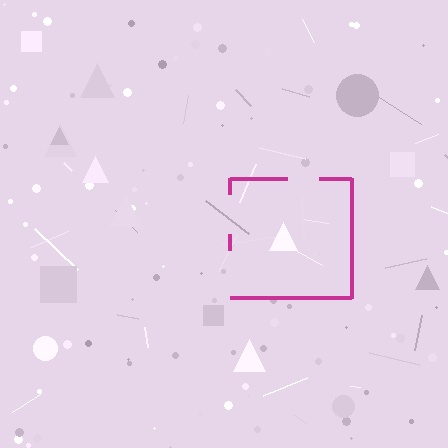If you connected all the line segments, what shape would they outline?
They would outline a square.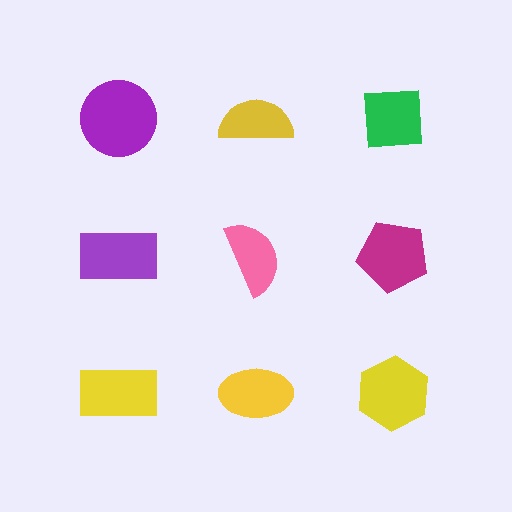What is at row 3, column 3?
A yellow hexagon.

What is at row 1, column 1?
A purple circle.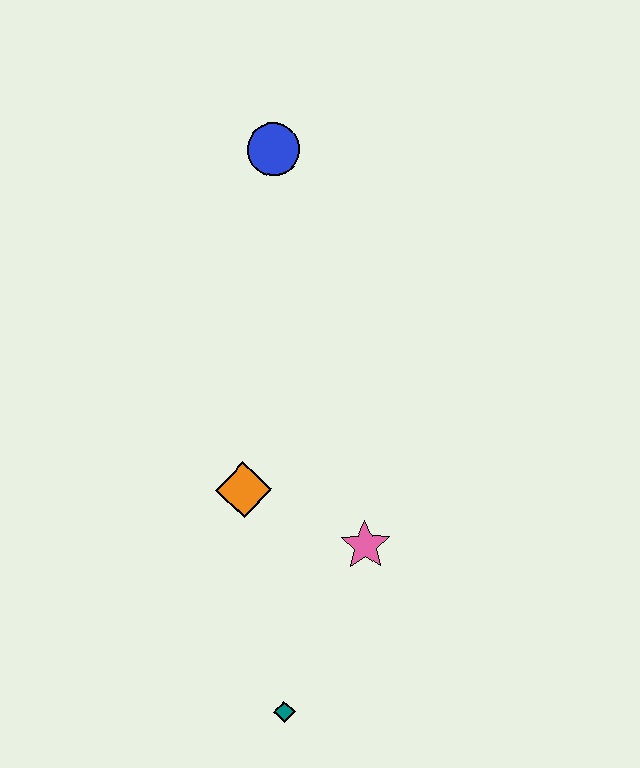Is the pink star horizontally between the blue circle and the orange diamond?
No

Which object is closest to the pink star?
The orange diamond is closest to the pink star.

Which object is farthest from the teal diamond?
The blue circle is farthest from the teal diamond.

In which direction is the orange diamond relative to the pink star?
The orange diamond is to the left of the pink star.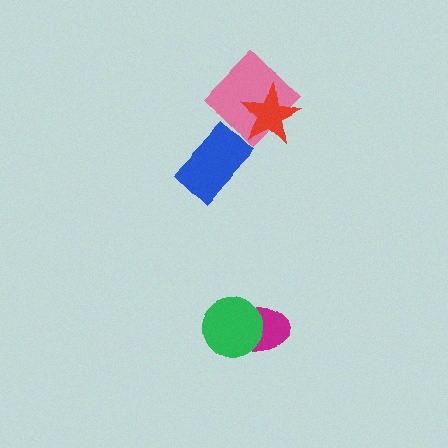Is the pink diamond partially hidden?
Yes, it is partially covered by another shape.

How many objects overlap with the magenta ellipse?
1 object overlaps with the magenta ellipse.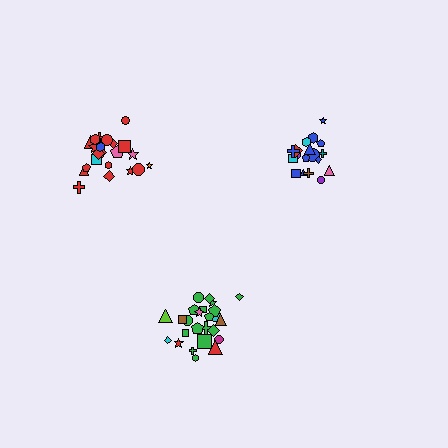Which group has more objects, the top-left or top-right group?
The top-left group.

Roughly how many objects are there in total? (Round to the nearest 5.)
Roughly 65 objects in total.